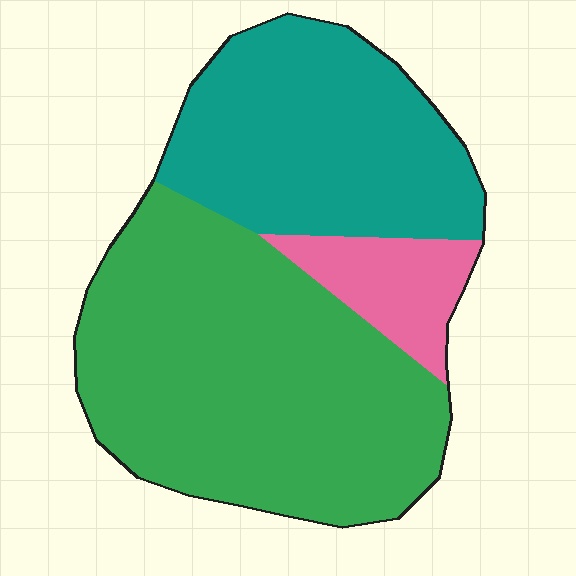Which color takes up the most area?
Green, at roughly 55%.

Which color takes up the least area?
Pink, at roughly 10%.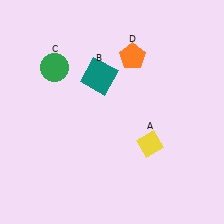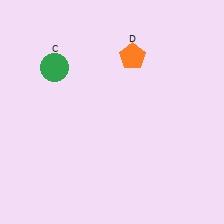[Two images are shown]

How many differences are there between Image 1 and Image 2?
There are 2 differences between the two images.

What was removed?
The teal square (B), the yellow diamond (A) were removed in Image 2.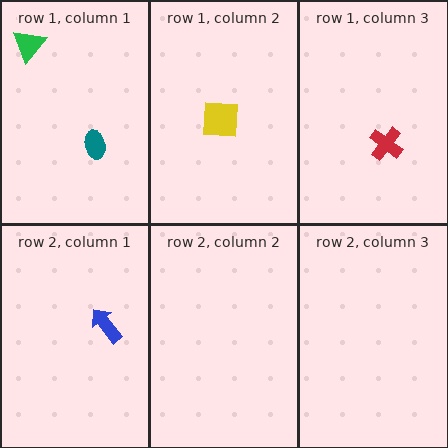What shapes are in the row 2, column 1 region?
The blue arrow.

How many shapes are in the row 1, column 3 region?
1.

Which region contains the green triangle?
The row 1, column 1 region.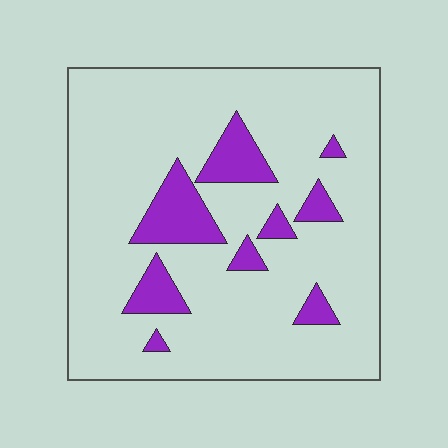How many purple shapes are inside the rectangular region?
9.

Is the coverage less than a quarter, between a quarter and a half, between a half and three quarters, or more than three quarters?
Less than a quarter.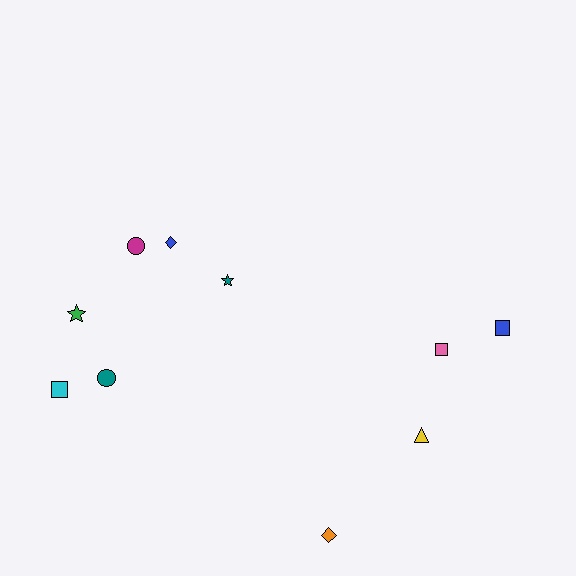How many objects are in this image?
There are 10 objects.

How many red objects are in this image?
There are no red objects.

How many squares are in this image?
There are 3 squares.